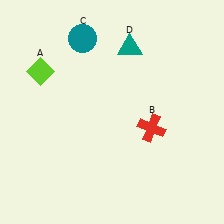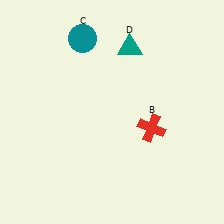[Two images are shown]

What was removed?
The lime diamond (A) was removed in Image 2.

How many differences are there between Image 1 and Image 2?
There is 1 difference between the two images.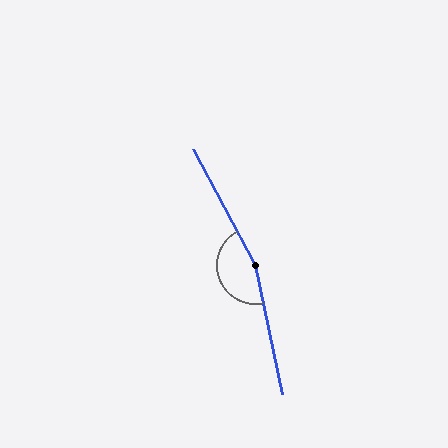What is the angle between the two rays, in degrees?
Approximately 163 degrees.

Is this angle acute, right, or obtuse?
It is obtuse.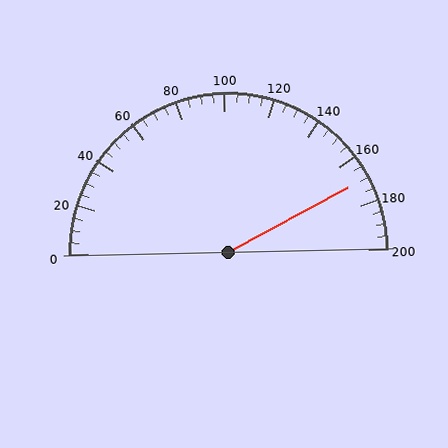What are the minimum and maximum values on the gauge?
The gauge ranges from 0 to 200.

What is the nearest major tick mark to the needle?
The nearest major tick mark is 160.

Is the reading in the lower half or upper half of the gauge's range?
The reading is in the upper half of the range (0 to 200).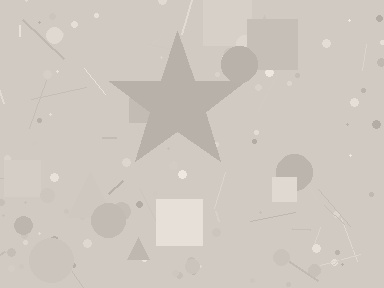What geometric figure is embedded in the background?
A star is embedded in the background.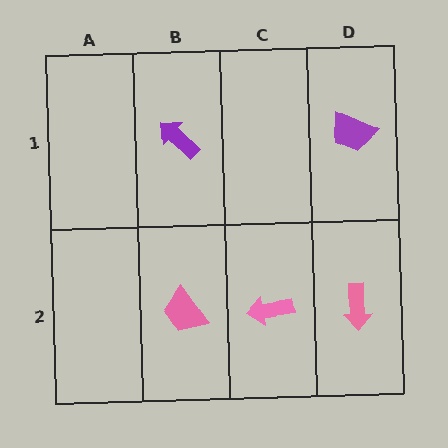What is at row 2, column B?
A pink trapezoid.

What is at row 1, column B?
A purple arrow.